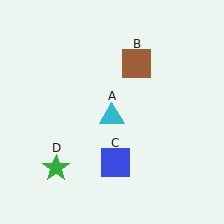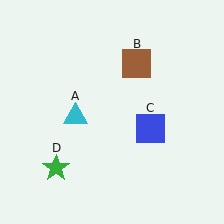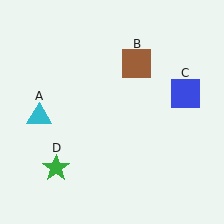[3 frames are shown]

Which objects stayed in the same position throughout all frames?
Brown square (object B) and green star (object D) remained stationary.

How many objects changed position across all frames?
2 objects changed position: cyan triangle (object A), blue square (object C).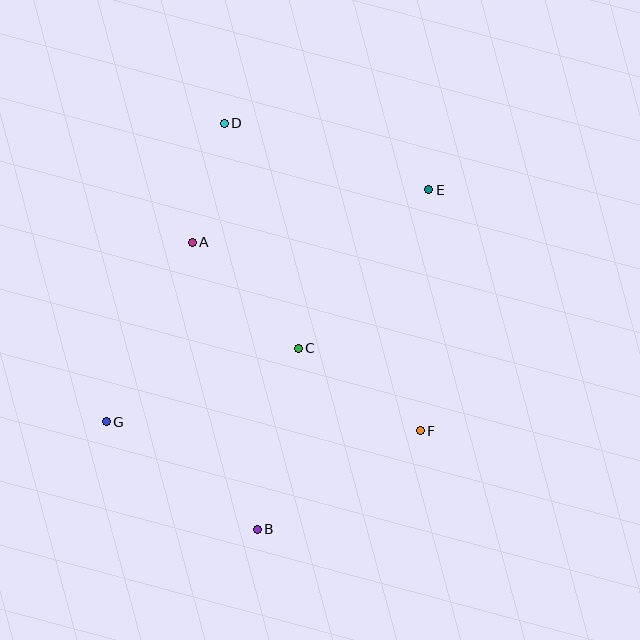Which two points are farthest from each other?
Points B and D are farthest from each other.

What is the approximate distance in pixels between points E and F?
The distance between E and F is approximately 241 pixels.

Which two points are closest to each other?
Points A and D are closest to each other.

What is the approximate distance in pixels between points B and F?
The distance between B and F is approximately 190 pixels.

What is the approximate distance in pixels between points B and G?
The distance between B and G is approximately 186 pixels.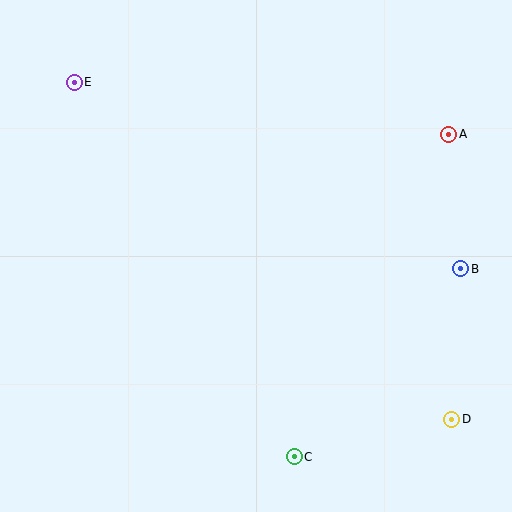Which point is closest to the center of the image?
Point C at (294, 457) is closest to the center.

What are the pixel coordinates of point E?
Point E is at (74, 82).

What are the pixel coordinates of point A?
Point A is at (449, 134).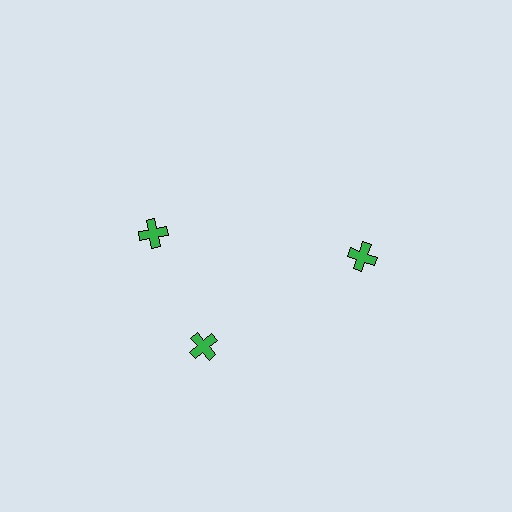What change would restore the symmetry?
The symmetry would be restored by rotating it back into even spacing with its neighbors so that all 3 crosses sit at equal angles and equal distance from the center.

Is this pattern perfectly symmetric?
No. The 3 green crosses are arranged in a ring, but one element near the 11 o'clock position is rotated out of alignment along the ring, breaking the 3-fold rotational symmetry.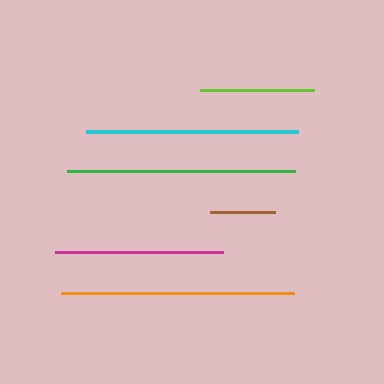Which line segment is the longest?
The orange line is the longest at approximately 233 pixels.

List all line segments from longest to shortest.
From longest to shortest: orange, green, cyan, magenta, lime, brown.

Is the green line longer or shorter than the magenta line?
The green line is longer than the magenta line.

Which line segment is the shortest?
The brown line is the shortest at approximately 65 pixels.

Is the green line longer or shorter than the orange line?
The orange line is longer than the green line.